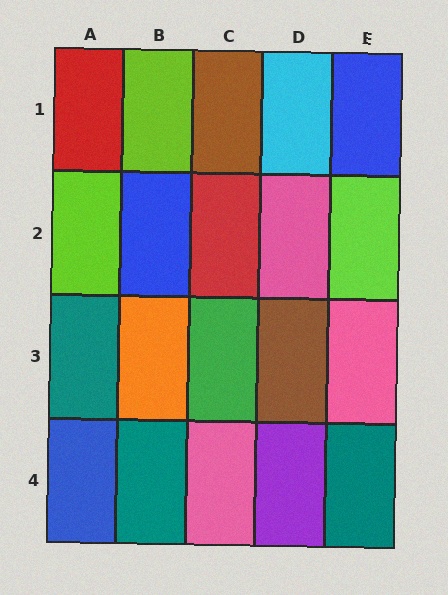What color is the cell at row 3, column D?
Brown.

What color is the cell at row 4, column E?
Teal.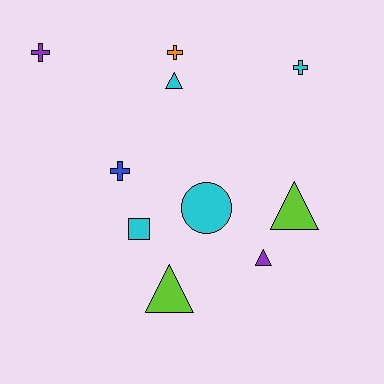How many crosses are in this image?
There are 4 crosses.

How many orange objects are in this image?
There is 1 orange object.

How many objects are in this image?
There are 10 objects.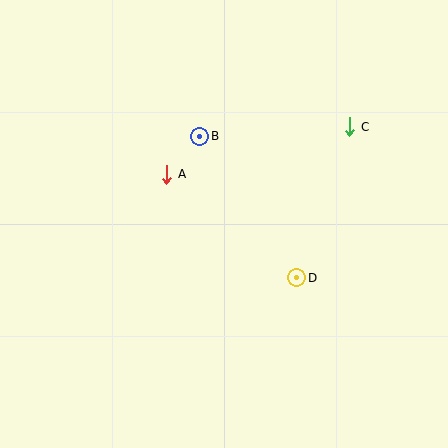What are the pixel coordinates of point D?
Point D is at (297, 278).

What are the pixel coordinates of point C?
Point C is at (350, 127).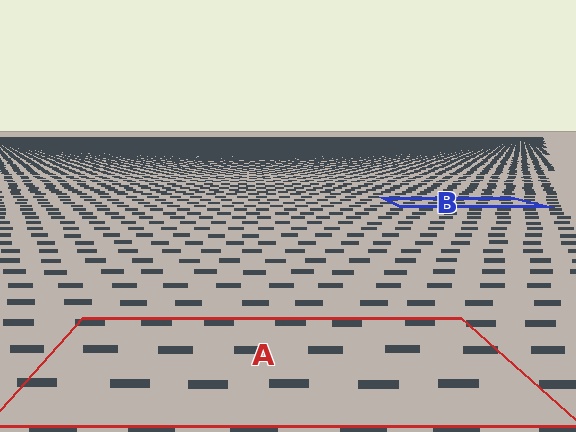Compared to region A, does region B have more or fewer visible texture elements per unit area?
Region B has more texture elements per unit area — they are packed more densely because it is farther away.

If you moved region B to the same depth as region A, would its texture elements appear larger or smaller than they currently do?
They would appear larger. At a closer depth, the same texture elements are projected at a bigger on-screen size.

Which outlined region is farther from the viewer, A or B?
Region B is farther from the viewer — the texture elements inside it appear smaller and more densely packed.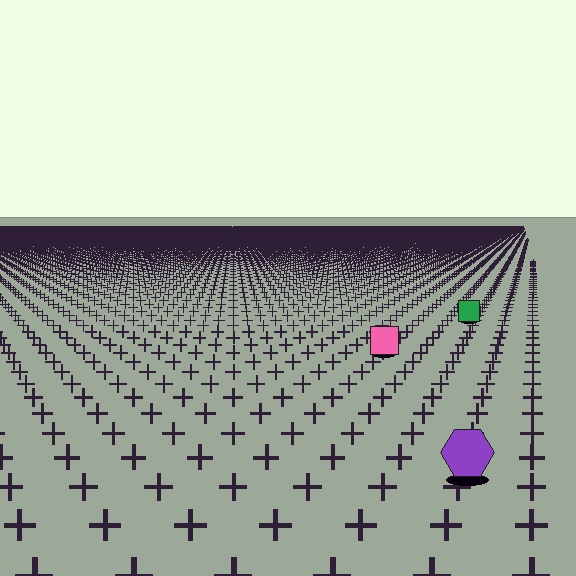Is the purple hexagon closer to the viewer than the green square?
Yes. The purple hexagon is closer — you can tell from the texture gradient: the ground texture is coarser near it.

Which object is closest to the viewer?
The purple hexagon is closest. The texture marks near it are larger and more spread out.